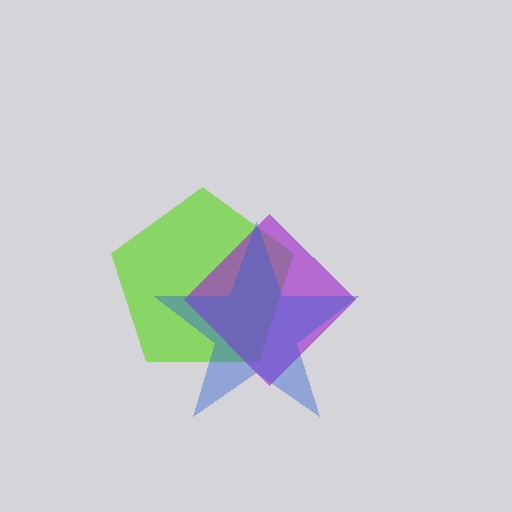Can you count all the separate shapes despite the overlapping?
Yes, there are 3 separate shapes.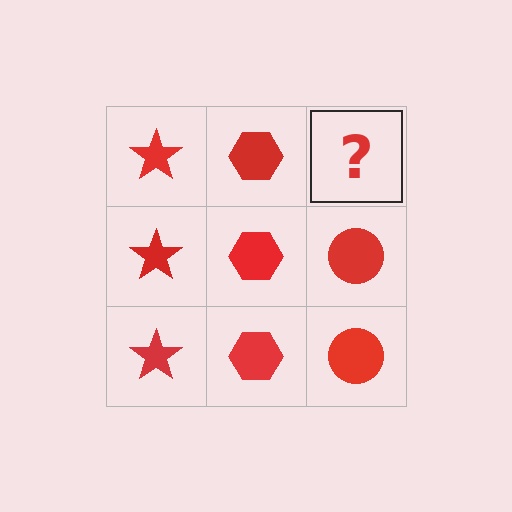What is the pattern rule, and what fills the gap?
The rule is that each column has a consistent shape. The gap should be filled with a red circle.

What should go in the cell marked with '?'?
The missing cell should contain a red circle.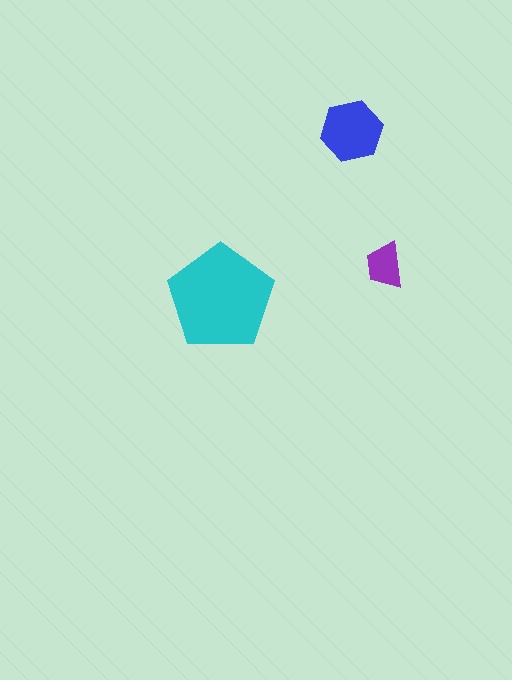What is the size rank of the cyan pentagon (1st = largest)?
1st.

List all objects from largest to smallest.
The cyan pentagon, the blue hexagon, the purple trapezoid.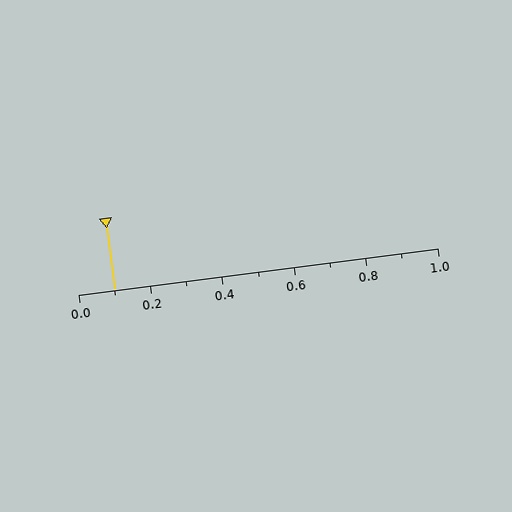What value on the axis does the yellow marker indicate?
The marker indicates approximately 0.1.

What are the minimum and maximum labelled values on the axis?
The axis runs from 0.0 to 1.0.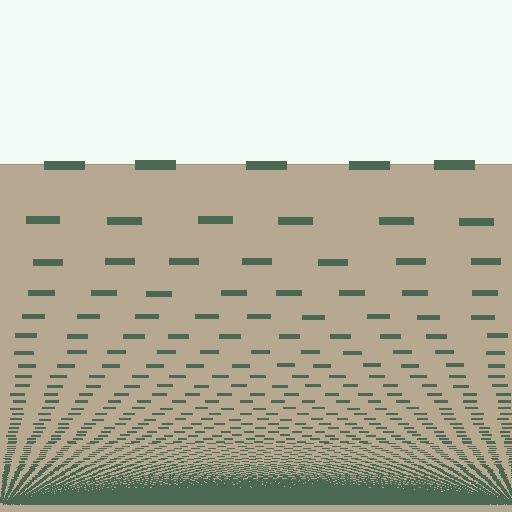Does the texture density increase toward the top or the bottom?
Density increases toward the bottom.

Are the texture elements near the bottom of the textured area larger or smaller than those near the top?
Smaller. The gradient is inverted — elements near the bottom are smaller and denser.